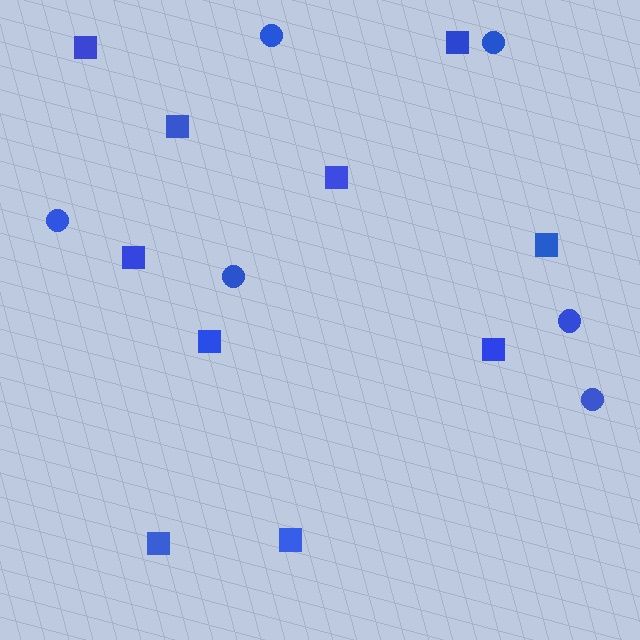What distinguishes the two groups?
There are 2 groups: one group of squares (10) and one group of circles (6).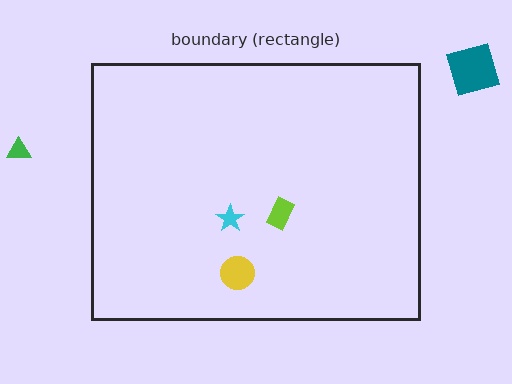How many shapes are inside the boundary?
3 inside, 2 outside.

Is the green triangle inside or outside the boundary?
Outside.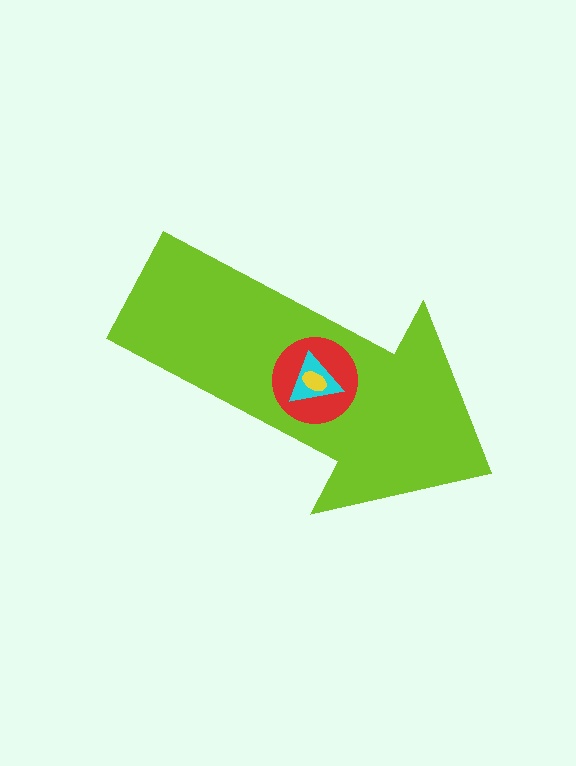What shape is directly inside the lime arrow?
The red circle.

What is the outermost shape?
The lime arrow.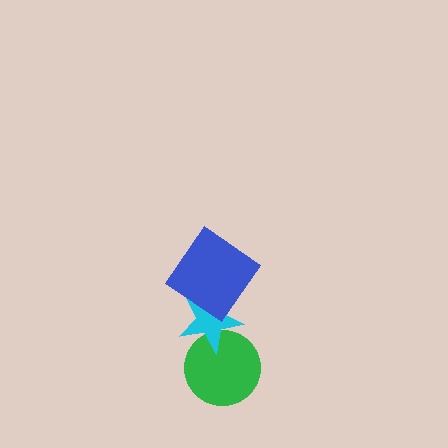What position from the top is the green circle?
The green circle is 3rd from the top.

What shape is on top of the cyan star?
The blue diamond is on top of the cyan star.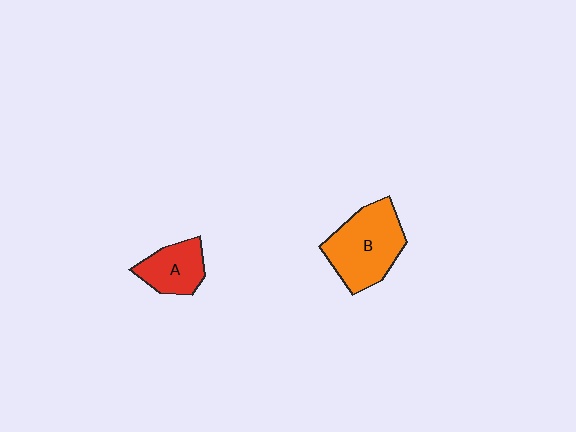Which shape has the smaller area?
Shape A (red).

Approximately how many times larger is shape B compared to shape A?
Approximately 1.7 times.